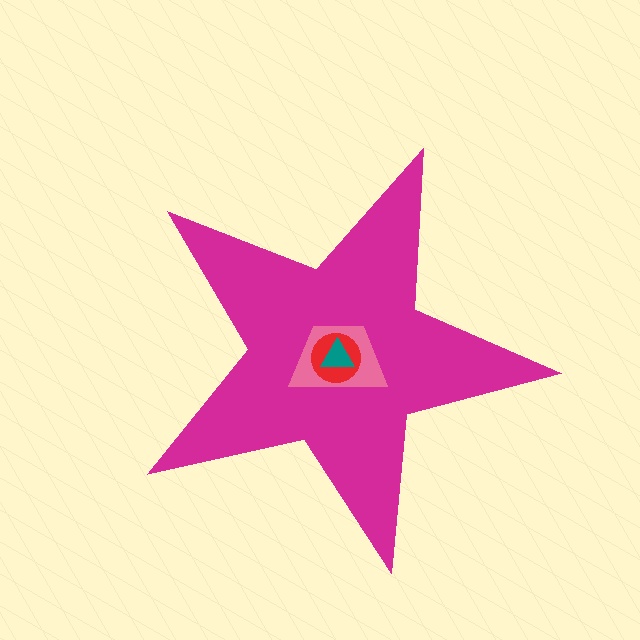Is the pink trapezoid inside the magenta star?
Yes.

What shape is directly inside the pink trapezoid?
The red circle.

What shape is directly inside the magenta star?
The pink trapezoid.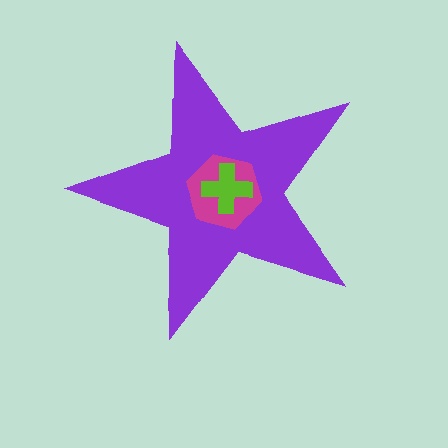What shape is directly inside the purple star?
The magenta hexagon.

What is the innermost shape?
The lime cross.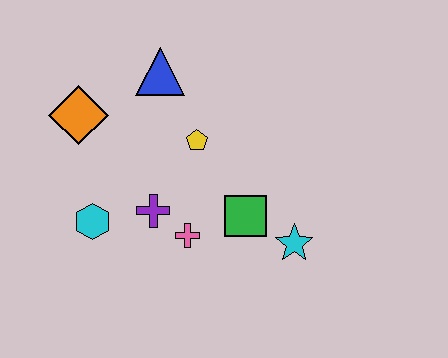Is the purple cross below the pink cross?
No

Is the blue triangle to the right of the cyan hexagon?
Yes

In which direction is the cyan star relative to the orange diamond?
The cyan star is to the right of the orange diamond.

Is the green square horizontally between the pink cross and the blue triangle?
No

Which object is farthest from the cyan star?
The orange diamond is farthest from the cyan star.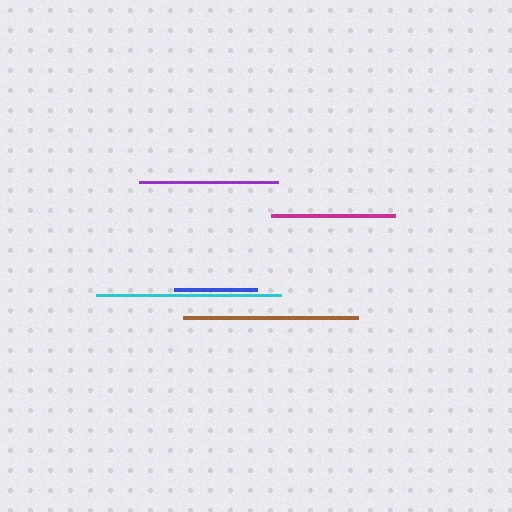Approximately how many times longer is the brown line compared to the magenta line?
The brown line is approximately 1.4 times the length of the magenta line.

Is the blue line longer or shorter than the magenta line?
The magenta line is longer than the blue line.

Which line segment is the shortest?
The blue line is the shortest at approximately 83 pixels.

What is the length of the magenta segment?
The magenta segment is approximately 124 pixels long.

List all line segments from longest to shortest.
From longest to shortest: cyan, brown, purple, magenta, blue.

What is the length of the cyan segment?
The cyan segment is approximately 186 pixels long.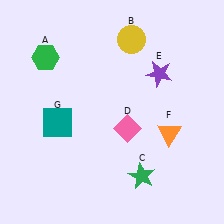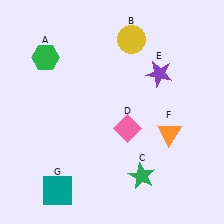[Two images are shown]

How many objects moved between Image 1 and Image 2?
1 object moved between the two images.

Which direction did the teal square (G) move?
The teal square (G) moved down.